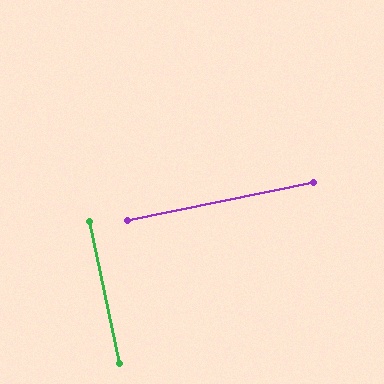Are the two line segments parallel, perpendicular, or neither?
Perpendicular — they meet at approximately 90°.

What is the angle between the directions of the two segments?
Approximately 90 degrees.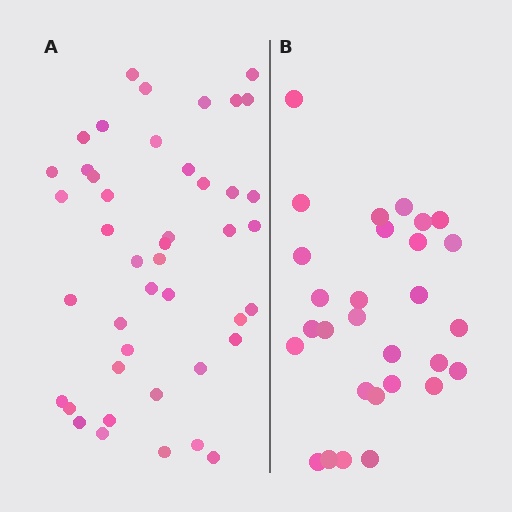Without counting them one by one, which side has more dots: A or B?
Region A (the left region) has more dots.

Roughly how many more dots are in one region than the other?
Region A has approximately 15 more dots than region B.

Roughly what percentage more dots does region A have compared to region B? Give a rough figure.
About 50% more.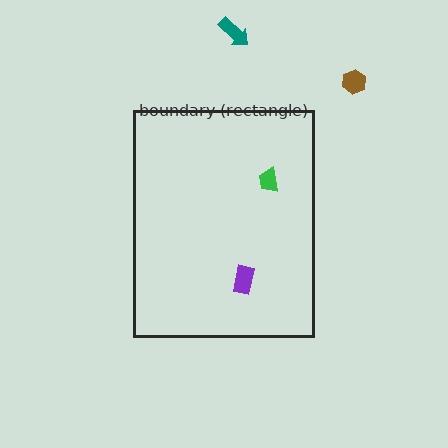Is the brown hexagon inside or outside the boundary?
Outside.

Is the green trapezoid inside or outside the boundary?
Inside.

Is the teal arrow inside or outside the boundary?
Outside.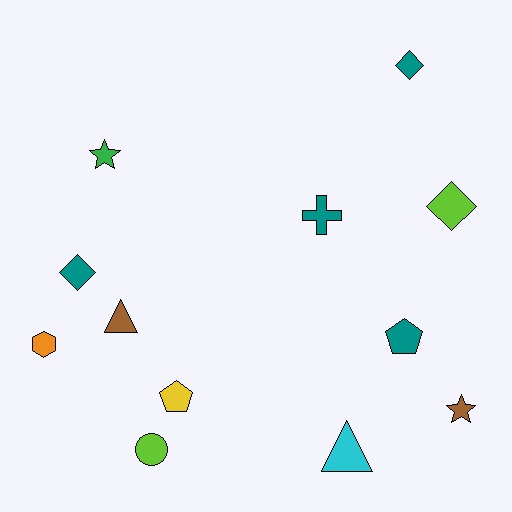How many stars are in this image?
There are 2 stars.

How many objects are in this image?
There are 12 objects.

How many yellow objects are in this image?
There is 1 yellow object.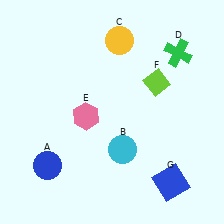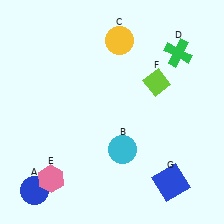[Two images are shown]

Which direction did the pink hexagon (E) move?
The pink hexagon (E) moved down.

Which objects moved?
The objects that moved are: the blue circle (A), the pink hexagon (E).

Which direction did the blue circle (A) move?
The blue circle (A) moved down.